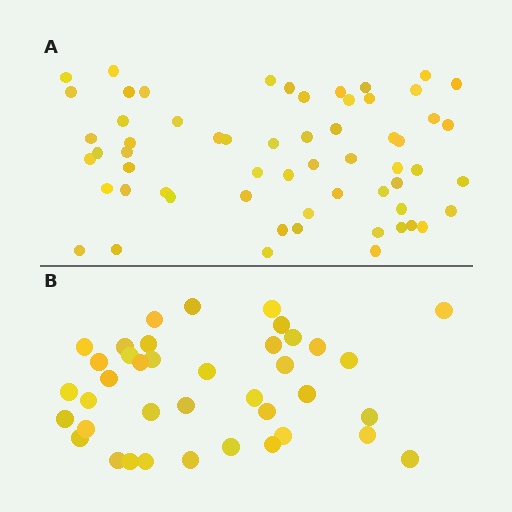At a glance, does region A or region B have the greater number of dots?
Region A (the top region) has more dots.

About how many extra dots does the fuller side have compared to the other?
Region A has approximately 20 more dots than region B.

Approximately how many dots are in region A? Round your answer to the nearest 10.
About 60 dots.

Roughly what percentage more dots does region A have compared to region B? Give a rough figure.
About 55% more.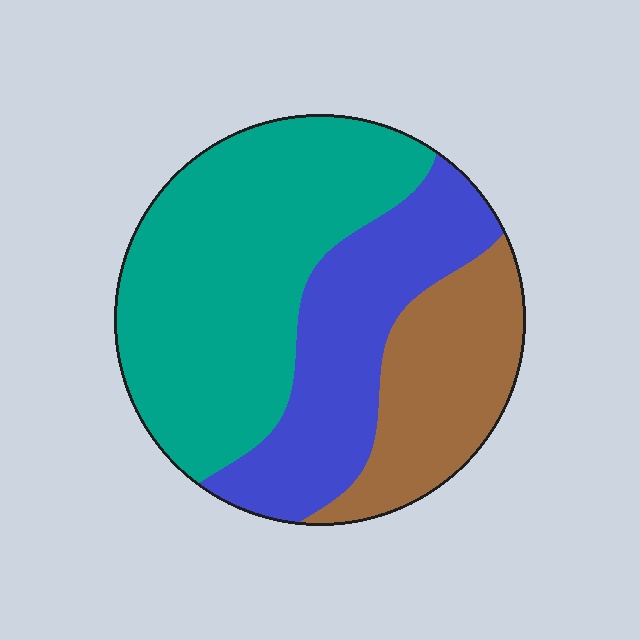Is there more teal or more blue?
Teal.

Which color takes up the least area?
Brown, at roughly 20%.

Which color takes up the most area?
Teal, at roughly 50%.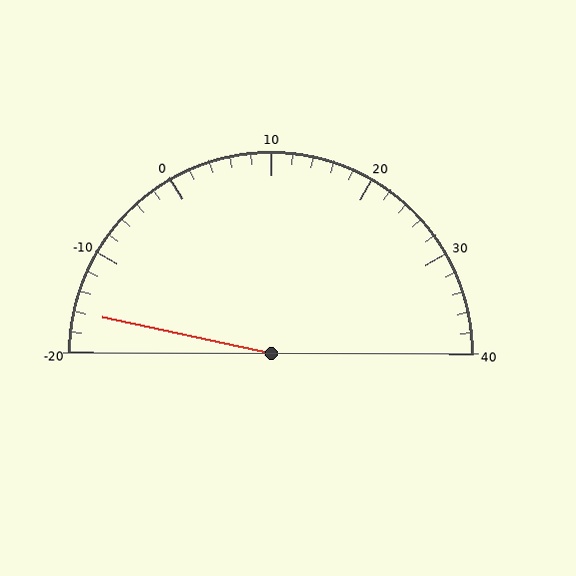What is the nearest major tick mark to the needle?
The nearest major tick mark is -20.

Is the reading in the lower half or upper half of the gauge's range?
The reading is in the lower half of the range (-20 to 40).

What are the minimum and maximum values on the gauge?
The gauge ranges from -20 to 40.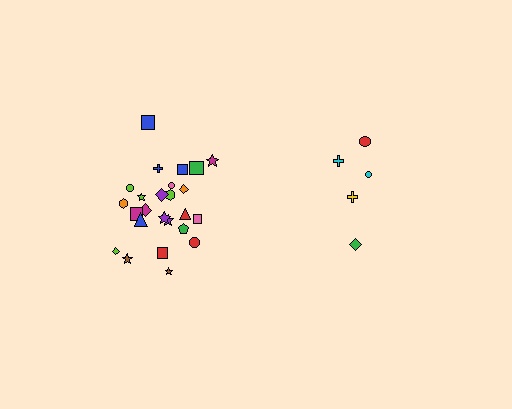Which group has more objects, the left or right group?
The left group.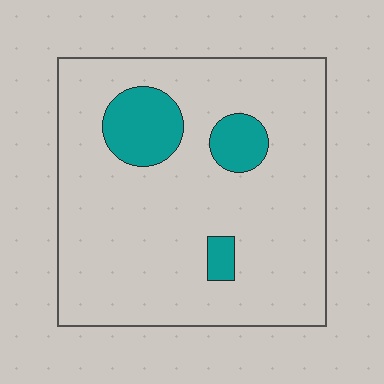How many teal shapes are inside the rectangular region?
3.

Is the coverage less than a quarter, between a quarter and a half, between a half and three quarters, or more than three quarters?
Less than a quarter.